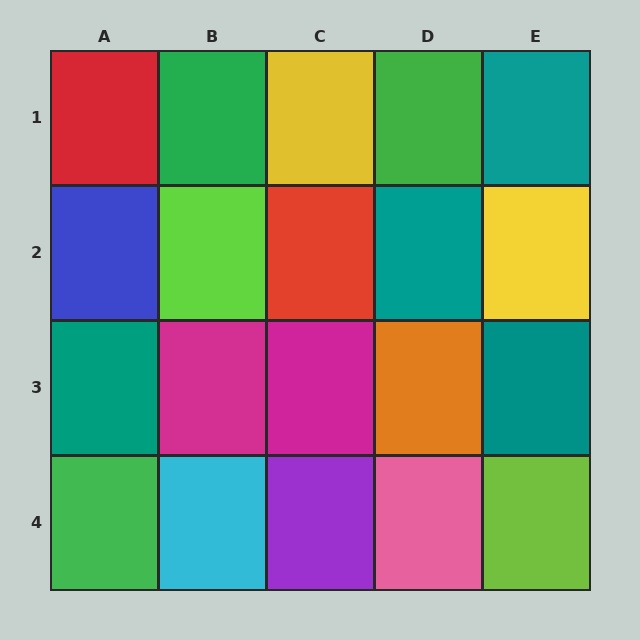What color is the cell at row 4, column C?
Purple.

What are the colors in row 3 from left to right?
Teal, magenta, magenta, orange, teal.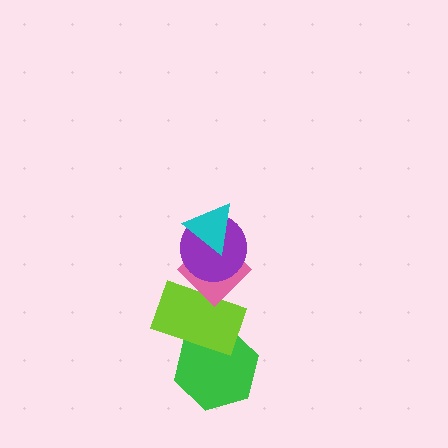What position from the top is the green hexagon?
The green hexagon is 5th from the top.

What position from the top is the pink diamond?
The pink diamond is 3rd from the top.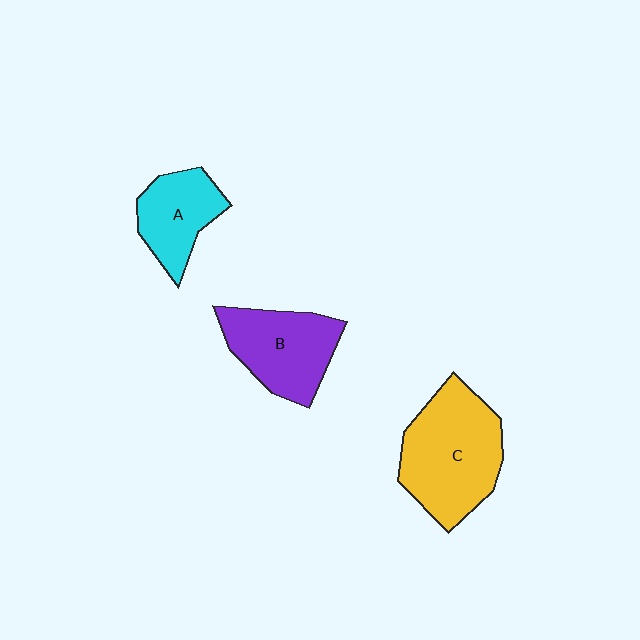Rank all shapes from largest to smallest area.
From largest to smallest: C (yellow), B (purple), A (cyan).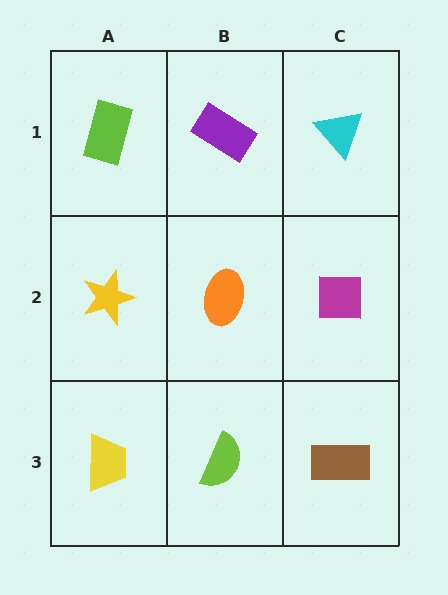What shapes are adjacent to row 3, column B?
An orange ellipse (row 2, column B), a yellow trapezoid (row 3, column A), a brown rectangle (row 3, column C).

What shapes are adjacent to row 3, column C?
A magenta square (row 2, column C), a lime semicircle (row 3, column B).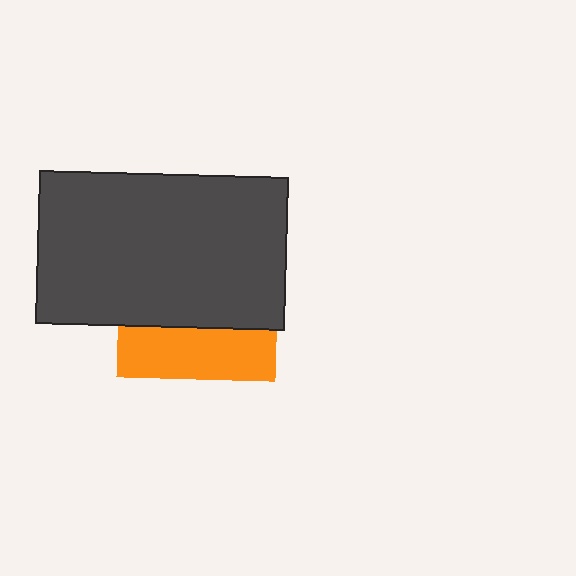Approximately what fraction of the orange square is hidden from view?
Roughly 68% of the orange square is hidden behind the dark gray rectangle.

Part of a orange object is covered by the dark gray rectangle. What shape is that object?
It is a square.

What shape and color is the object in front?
The object in front is a dark gray rectangle.